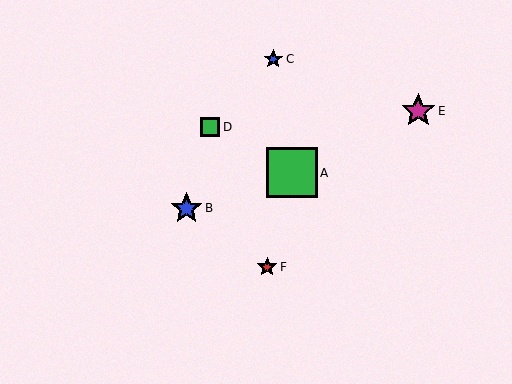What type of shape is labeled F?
Shape F is a red star.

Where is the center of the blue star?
The center of the blue star is at (273, 59).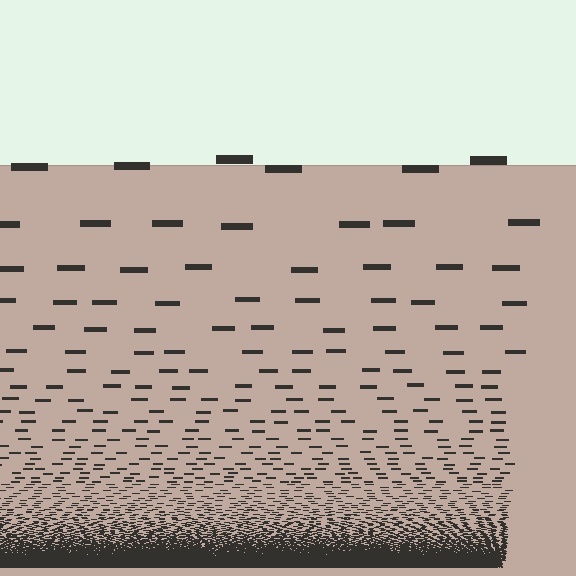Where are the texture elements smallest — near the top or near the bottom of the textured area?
Near the bottom.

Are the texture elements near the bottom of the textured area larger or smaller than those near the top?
Smaller. The gradient is inverted — elements near the bottom are smaller and denser.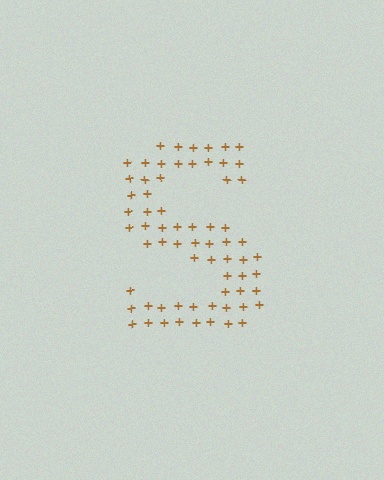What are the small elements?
The small elements are plus signs.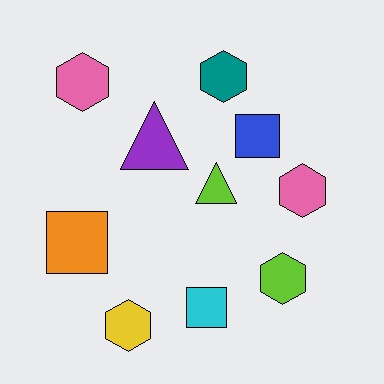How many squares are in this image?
There are 3 squares.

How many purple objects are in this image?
There is 1 purple object.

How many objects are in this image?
There are 10 objects.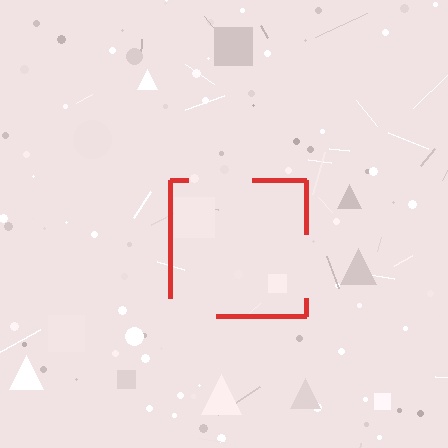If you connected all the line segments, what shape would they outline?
They would outline a square.